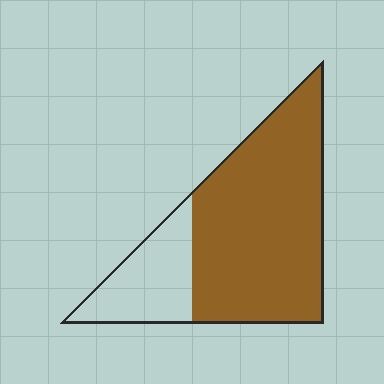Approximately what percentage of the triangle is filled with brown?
Approximately 75%.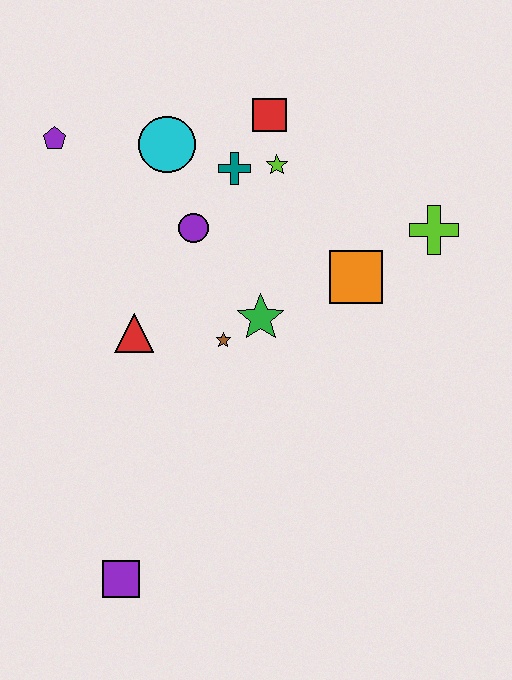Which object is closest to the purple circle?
The teal cross is closest to the purple circle.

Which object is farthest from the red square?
The purple square is farthest from the red square.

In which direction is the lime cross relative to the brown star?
The lime cross is to the right of the brown star.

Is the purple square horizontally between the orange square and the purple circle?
No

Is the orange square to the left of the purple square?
No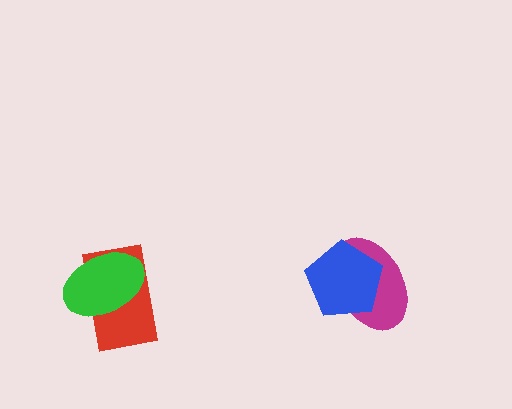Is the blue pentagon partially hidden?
No, no other shape covers it.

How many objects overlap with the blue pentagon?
1 object overlaps with the blue pentagon.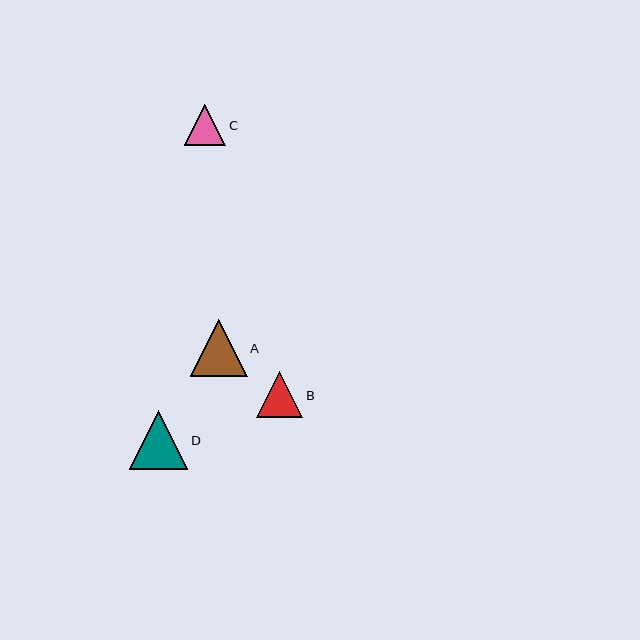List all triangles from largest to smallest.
From largest to smallest: D, A, B, C.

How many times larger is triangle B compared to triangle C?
Triangle B is approximately 1.1 times the size of triangle C.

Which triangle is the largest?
Triangle D is the largest with a size of approximately 58 pixels.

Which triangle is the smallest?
Triangle C is the smallest with a size of approximately 42 pixels.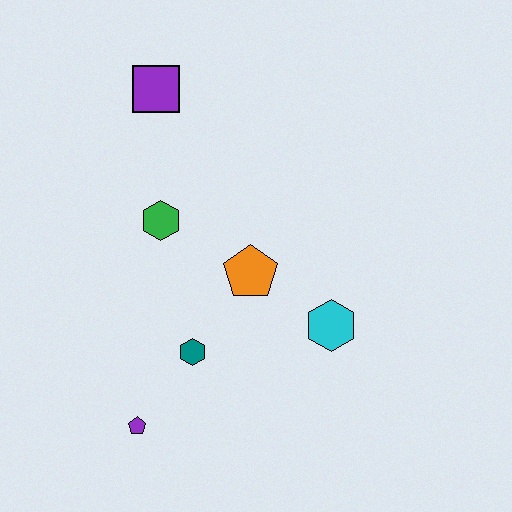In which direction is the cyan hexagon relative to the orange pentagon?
The cyan hexagon is to the right of the orange pentagon.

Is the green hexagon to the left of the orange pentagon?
Yes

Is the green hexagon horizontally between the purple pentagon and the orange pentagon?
Yes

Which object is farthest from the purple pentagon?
The purple square is farthest from the purple pentagon.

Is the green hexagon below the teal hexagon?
No